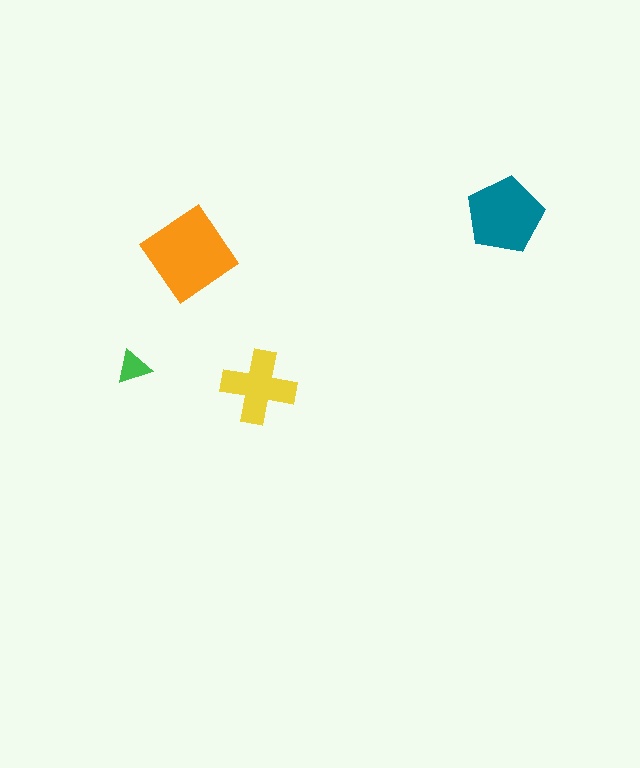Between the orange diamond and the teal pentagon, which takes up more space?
The orange diamond.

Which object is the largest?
The orange diamond.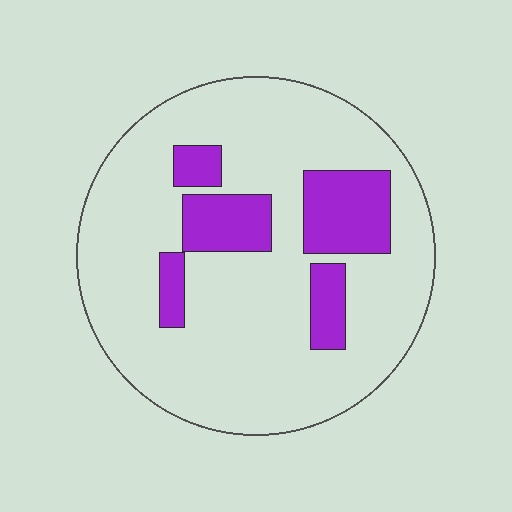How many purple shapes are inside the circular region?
5.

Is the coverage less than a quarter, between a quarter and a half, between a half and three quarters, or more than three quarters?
Less than a quarter.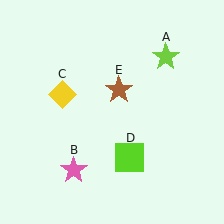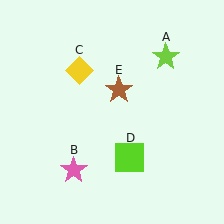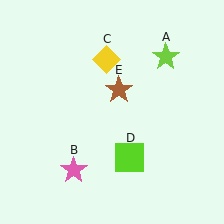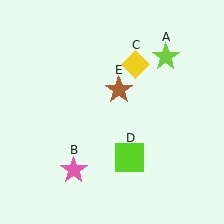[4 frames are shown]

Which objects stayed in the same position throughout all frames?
Lime star (object A) and pink star (object B) and lime square (object D) and brown star (object E) remained stationary.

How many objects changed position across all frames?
1 object changed position: yellow diamond (object C).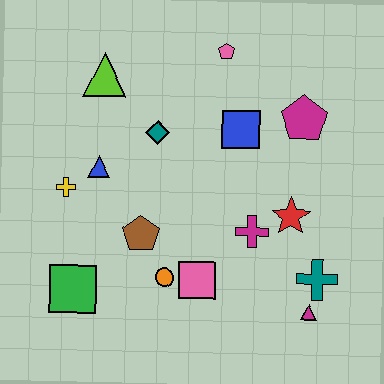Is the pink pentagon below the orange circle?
No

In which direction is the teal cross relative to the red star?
The teal cross is below the red star.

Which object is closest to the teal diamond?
The blue triangle is closest to the teal diamond.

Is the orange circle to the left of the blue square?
Yes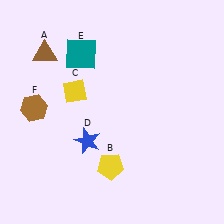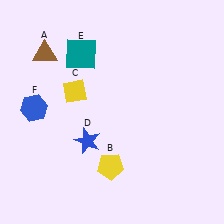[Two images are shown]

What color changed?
The hexagon (F) changed from brown in Image 1 to blue in Image 2.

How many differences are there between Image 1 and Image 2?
There is 1 difference between the two images.